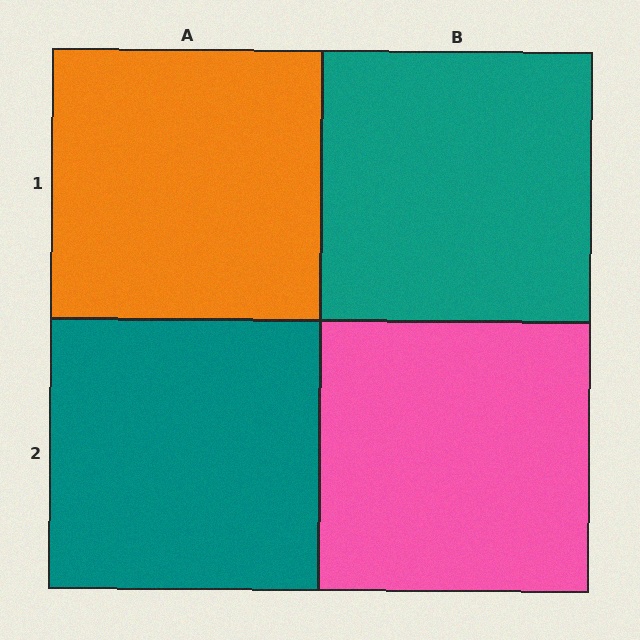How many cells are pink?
1 cell is pink.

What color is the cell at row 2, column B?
Pink.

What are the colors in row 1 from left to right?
Orange, teal.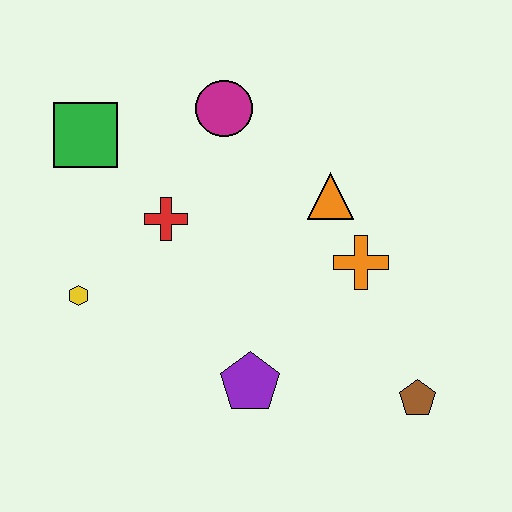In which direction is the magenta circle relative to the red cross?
The magenta circle is above the red cross.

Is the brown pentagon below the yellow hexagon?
Yes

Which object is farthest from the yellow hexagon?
The brown pentagon is farthest from the yellow hexagon.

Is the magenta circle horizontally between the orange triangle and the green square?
Yes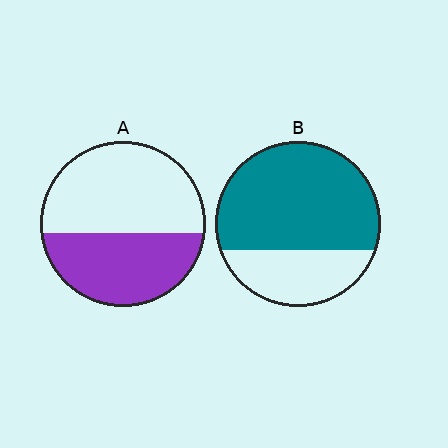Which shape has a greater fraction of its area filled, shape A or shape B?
Shape B.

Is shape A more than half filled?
No.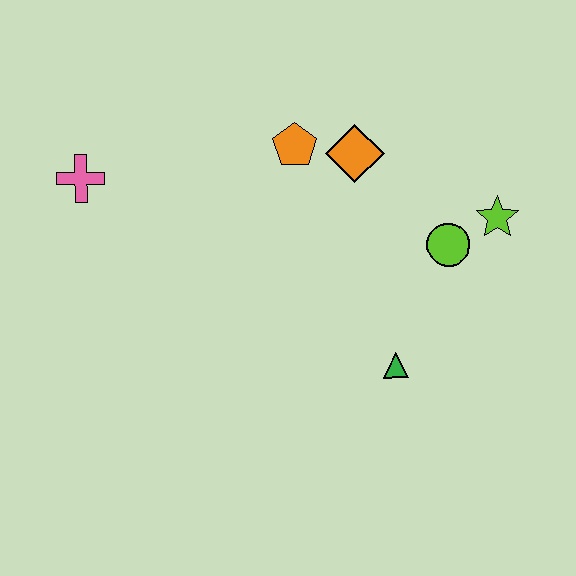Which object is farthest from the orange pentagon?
The green triangle is farthest from the orange pentagon.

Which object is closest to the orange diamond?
The orange pentagon is closest to the orange diamond.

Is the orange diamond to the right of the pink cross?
Yes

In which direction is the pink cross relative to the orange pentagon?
The pink cross is to the left of the orange pentagon.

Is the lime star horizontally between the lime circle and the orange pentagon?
No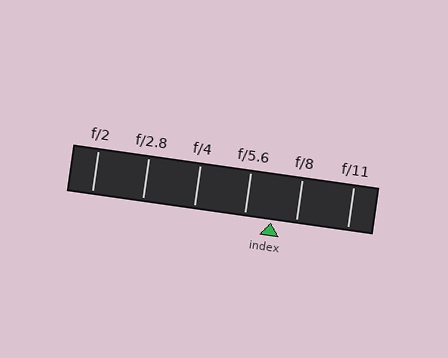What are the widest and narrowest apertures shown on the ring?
The widest aperture shown is f/2 and the narrowest is f/11.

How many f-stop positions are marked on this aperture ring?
There are 6 f-stop positions marked.